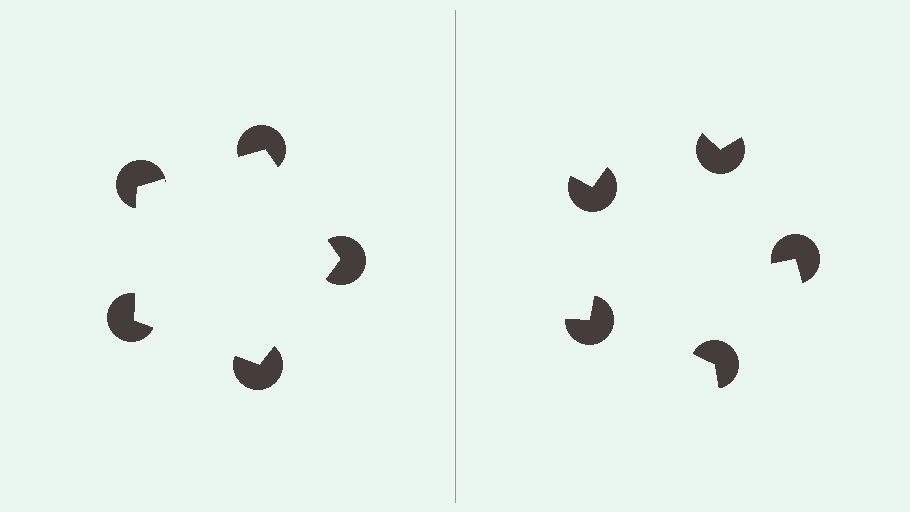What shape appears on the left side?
An illusory pentagon.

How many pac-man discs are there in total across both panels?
10 — 5 on each side.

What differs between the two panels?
The pac-man discs are positioned identically on both sides; only the wedge orientations differ. On the left they align to a pentagon; on the right they are misaligned.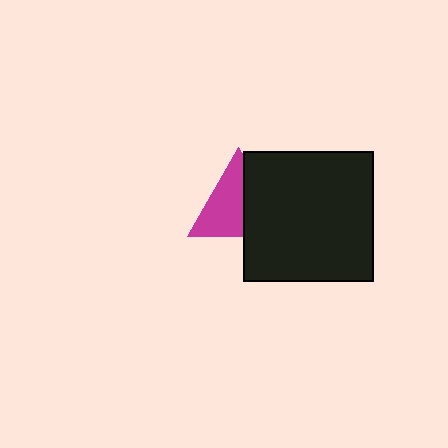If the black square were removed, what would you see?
You would see the complete magenta triangle.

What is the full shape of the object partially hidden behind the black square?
The partially hidden object is a magenta triangle.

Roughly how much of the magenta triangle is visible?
About half of it is visible (roughly 59%).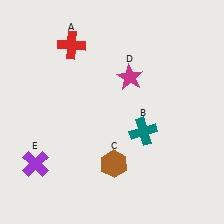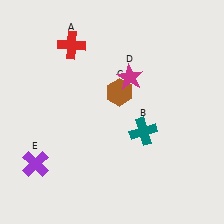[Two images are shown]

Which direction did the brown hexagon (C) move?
The brown hexagon (C) moved up.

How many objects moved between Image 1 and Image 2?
1 object moved between the two images.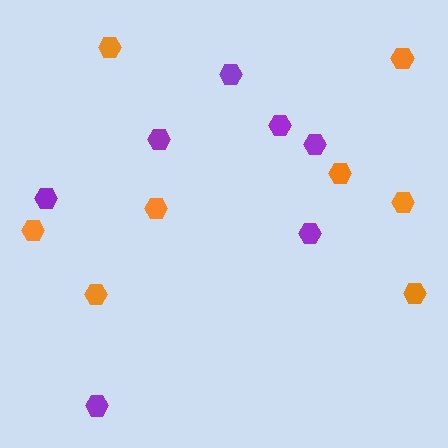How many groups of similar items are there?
There are 2 groups: one group of purple hexagons (7) and one group of orange hexagons (8).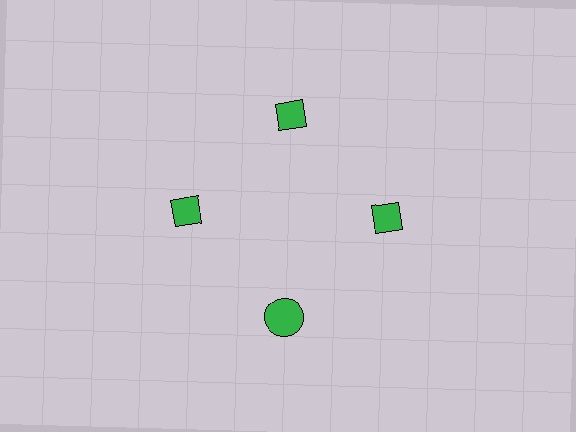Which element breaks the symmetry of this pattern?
The green circle at roughly the 6 o'clock position breaks the symmetry. All other shapes are green diamonds.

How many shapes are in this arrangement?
There are 4 shapes arranged in a ring pattern.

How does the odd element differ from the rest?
It has a different shape: circle instead of diamond.